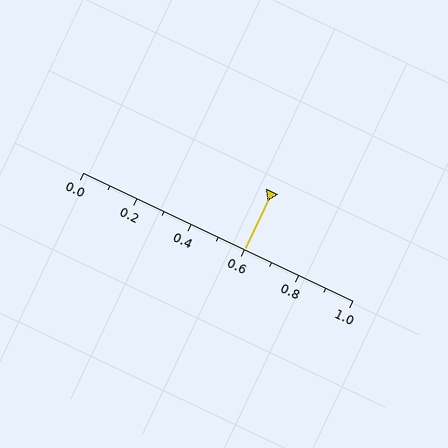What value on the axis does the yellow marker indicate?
The marker indicates approximately 0.6.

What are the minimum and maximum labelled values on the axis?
The axis runs from 0.0 to 1.0.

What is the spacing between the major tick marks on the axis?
The major ticks are spaced 0.2 apart.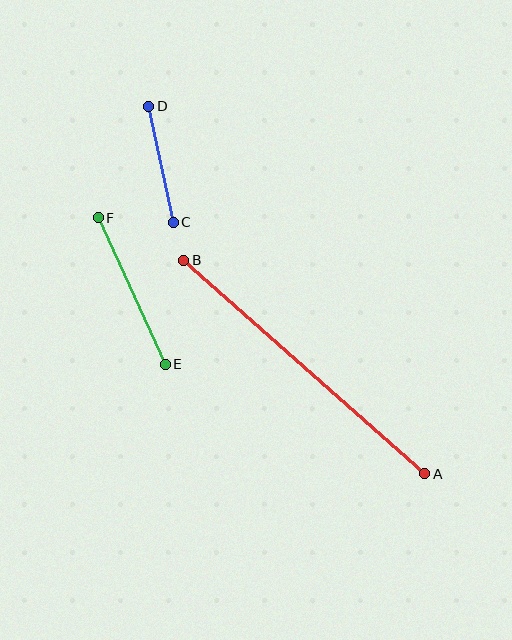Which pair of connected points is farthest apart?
Points A and B are farthest apart.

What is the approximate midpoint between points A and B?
The midpoint is at approximately (304, 367) pixels.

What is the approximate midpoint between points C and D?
The midpoint is at approximately (161, 164) pixels.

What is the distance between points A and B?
The distance is approximately 322 pixels.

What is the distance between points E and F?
The distance is approximately 161 pixels.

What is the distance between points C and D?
The distance is approximately 118 pixels.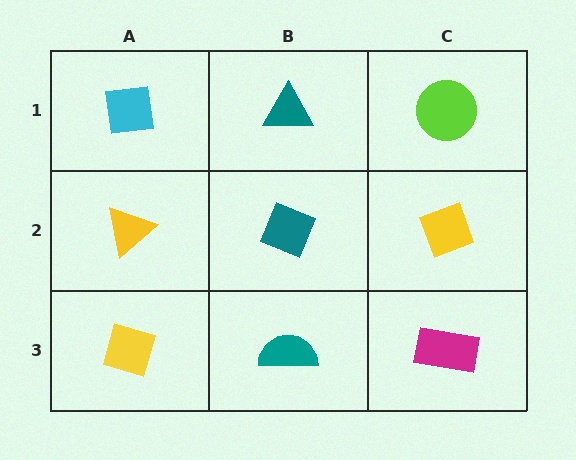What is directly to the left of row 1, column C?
A teal triangle.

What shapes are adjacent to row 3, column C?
A yellow diamond (row 2, column C), a teal semicircle (row 3, column B).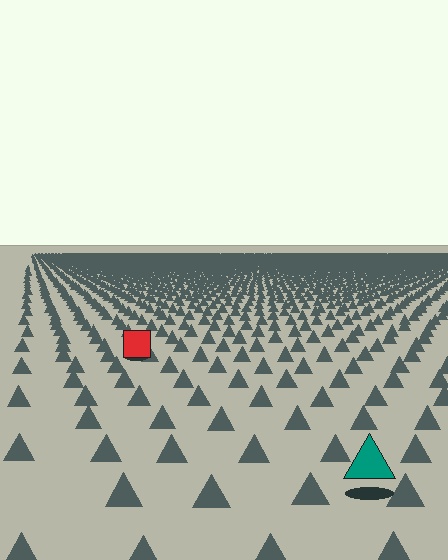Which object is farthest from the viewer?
The red square is farthest from the viewer. It appears smaller and the ground texture around it is denser.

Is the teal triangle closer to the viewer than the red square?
Yes. The teal triangle is closer — you can tell from the texture gradient: the ground texture is coarser near it.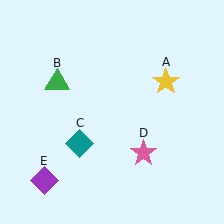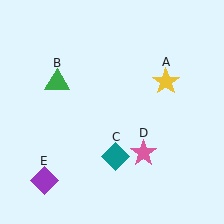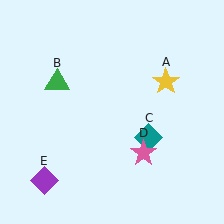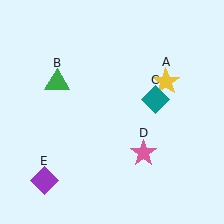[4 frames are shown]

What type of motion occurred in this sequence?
The teal diamond (object C) rotated counterclockwise around the center of the scene.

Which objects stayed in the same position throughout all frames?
Yellow star (object A) and green triangle (object B) and pink star (object D) and purple diamond (object E) remained stationary.